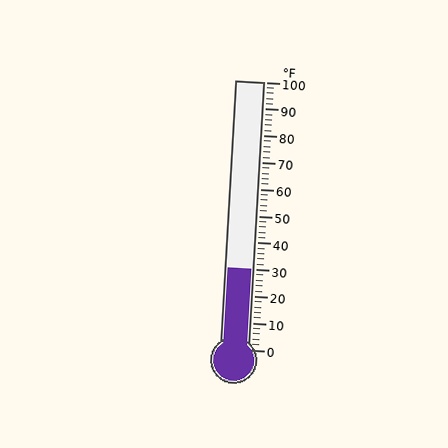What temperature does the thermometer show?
The thermometer shows approximately 30°F.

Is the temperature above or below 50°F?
The temperature is below 50°F.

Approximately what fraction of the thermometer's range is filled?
The thermometer is filled to approximately 30% of its range.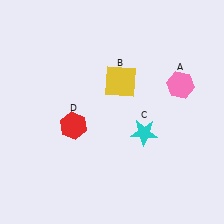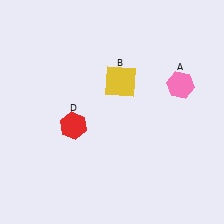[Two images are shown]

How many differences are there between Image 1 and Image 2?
There is 1 difference between the two images.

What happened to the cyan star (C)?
The cyan star (C) was removed in Image 2. It was in the bottom-right area of Image 1.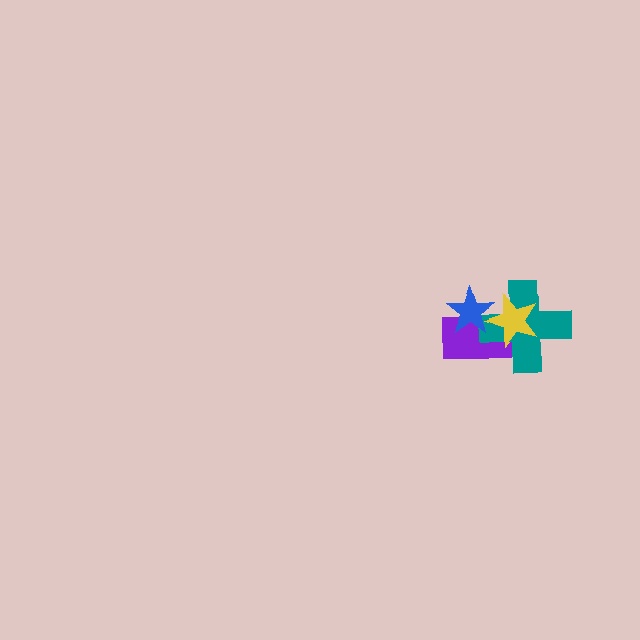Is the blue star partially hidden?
Yes, it is partially covered by another shape.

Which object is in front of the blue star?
The yellow star is in front of the blue star.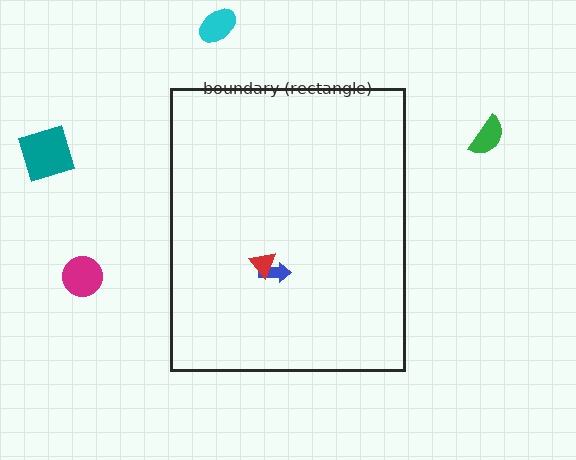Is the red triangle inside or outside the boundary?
Inside.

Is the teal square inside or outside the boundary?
Outside.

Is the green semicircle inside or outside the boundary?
Outside.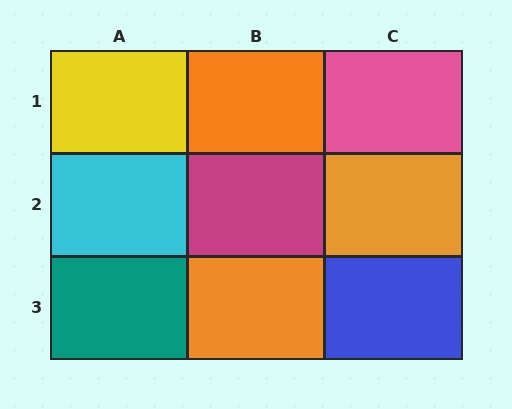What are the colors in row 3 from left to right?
Teal, orange, blue.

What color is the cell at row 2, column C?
Orange.